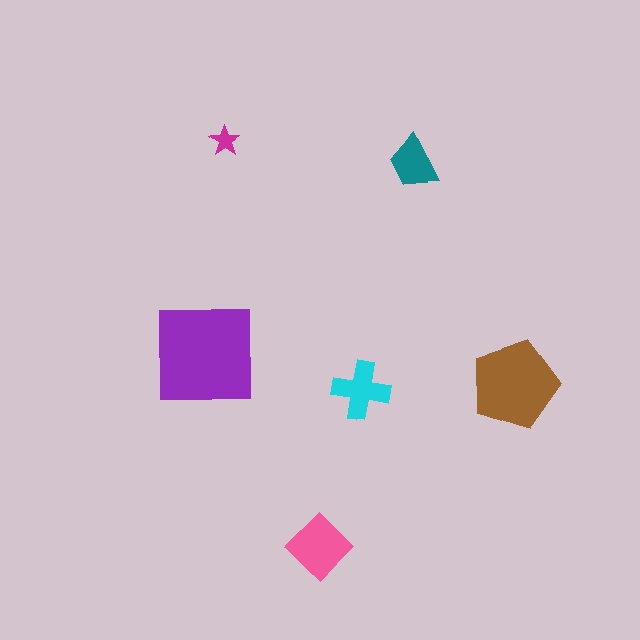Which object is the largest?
The purple square.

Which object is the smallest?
The magenta star.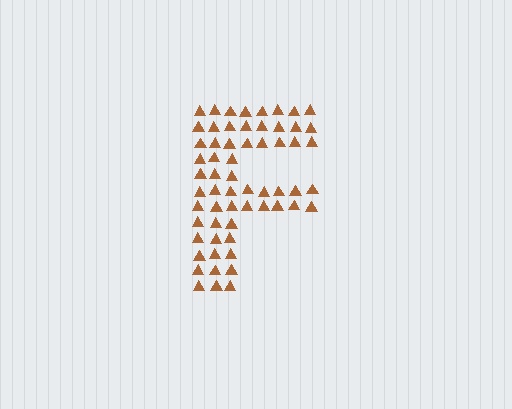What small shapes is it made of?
It is made of small triangles.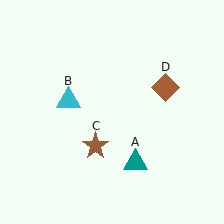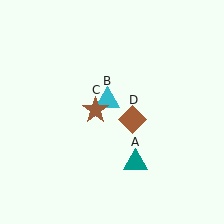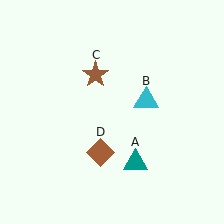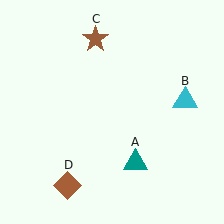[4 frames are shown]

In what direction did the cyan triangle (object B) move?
The cyan triangle (object B) moved right.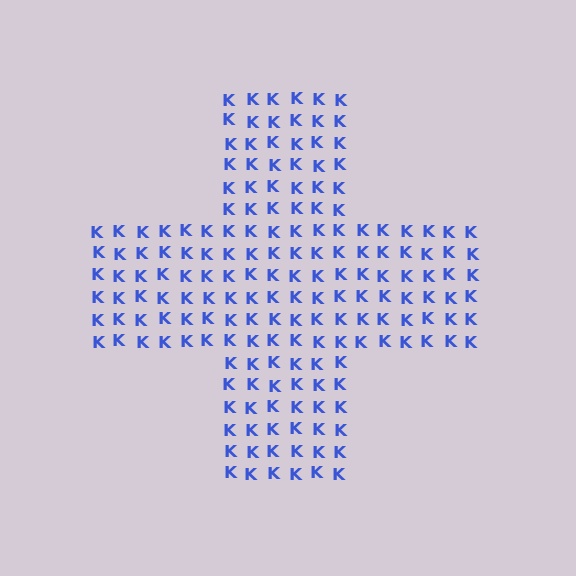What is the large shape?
The large shape is a cross.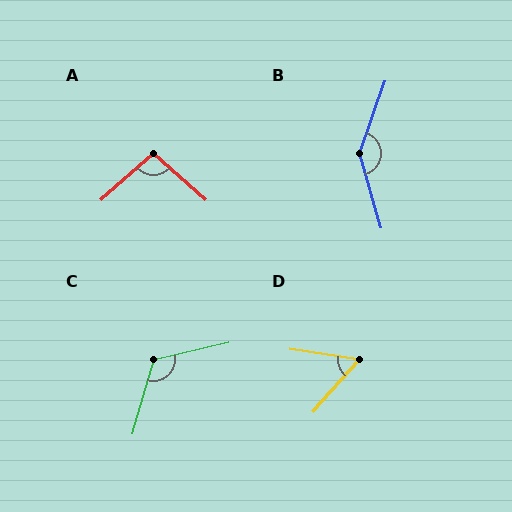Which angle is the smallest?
D, at approximately 57 degrees.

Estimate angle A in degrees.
Approximately 97 degrees.